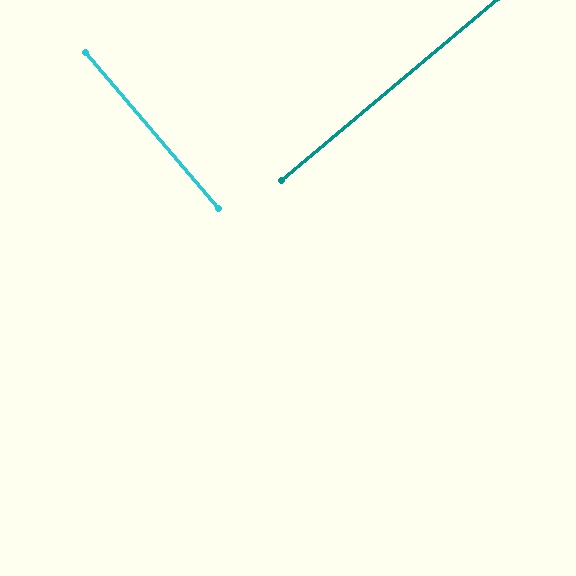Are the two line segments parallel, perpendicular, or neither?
Perpendicular — they meet at approximately 90°.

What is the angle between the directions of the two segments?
Approximately 90 degrees.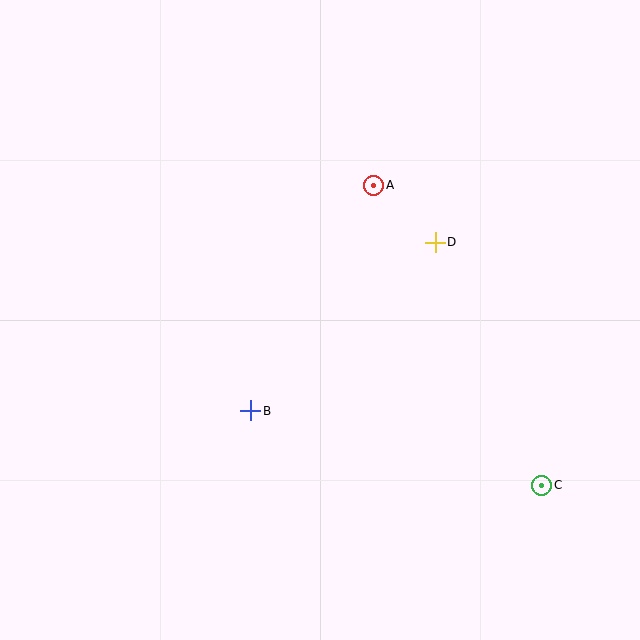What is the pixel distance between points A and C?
The distance between A and C is 344 pixels.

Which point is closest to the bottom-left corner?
Point B is closest to the bottom-left corner.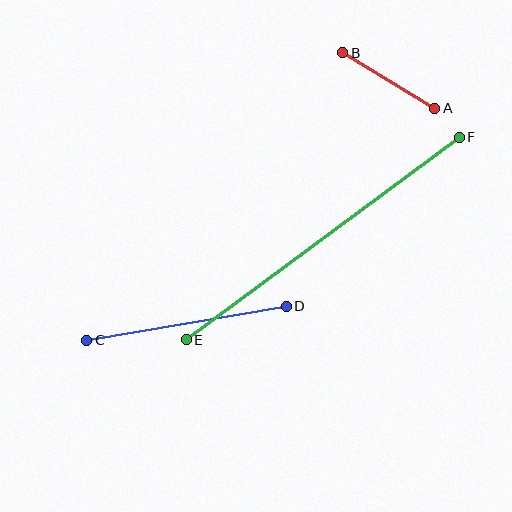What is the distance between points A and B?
The distance is approximately 107 pixels.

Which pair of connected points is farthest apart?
Points E and F are farthest apart.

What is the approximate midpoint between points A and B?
The midpoint is at approximately (389, 80) pixels.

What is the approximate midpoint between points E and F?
The midpoint is at approximately (323, 239) pixels.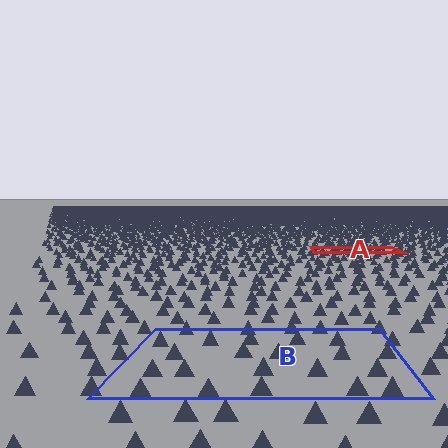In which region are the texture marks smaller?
The texture marks are smaller in region A, because it is farther away.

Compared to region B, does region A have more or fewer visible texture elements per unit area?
Region A has more texture elements per unit area — they are packed more densely because it is farther away.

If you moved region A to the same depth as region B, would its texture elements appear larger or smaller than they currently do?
They would appear larger. At a closer depth, the same texture elements are projected at a bigger on-screen size.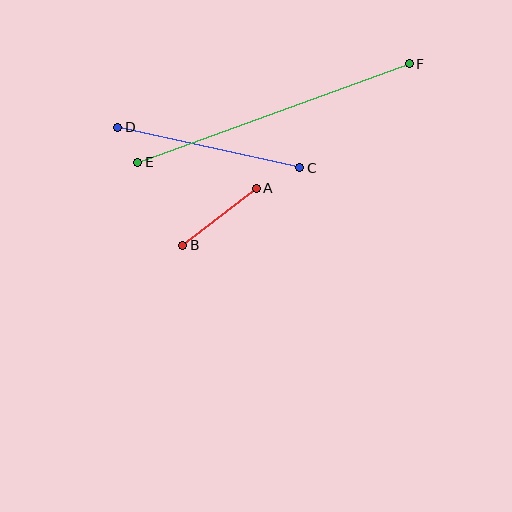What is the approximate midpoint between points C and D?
The midpoint is at approximately (209, 148) pixels.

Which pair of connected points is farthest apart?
Points E and F are farthest apart.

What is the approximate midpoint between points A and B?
The midpoint is at approximately (220, 217) pixels.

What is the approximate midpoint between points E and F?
The midpoint is at approximately (273, 113) pixels.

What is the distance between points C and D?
The distance is approximately 186 pixels.